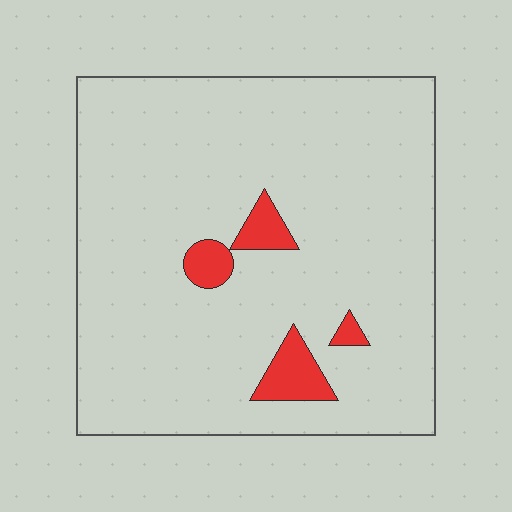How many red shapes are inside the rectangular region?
4.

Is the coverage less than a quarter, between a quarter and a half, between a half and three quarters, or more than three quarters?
Less than a quarter.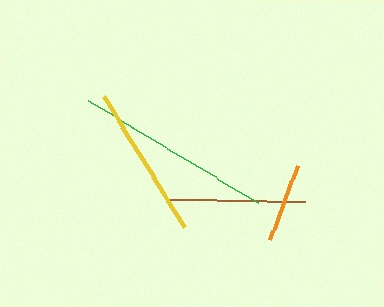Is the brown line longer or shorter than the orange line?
The brown line is longer than the orange line.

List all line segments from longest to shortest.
From longest to shortest: green, yellow, brown, orange.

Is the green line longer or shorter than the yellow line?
The green line is longer than the yellow line.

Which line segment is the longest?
The green line is the longest at approximately 199 pixels.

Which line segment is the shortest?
The orange line is the shortest at approximately 79 pixels.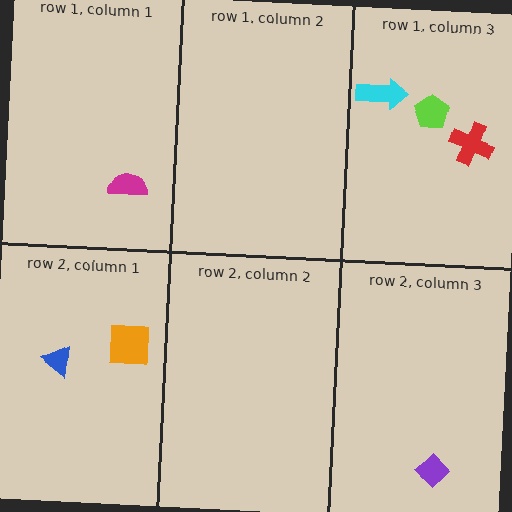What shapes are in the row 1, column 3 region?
The cyan arrow, the red cross, the lime pentagon.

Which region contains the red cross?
The row 1, column 3 region.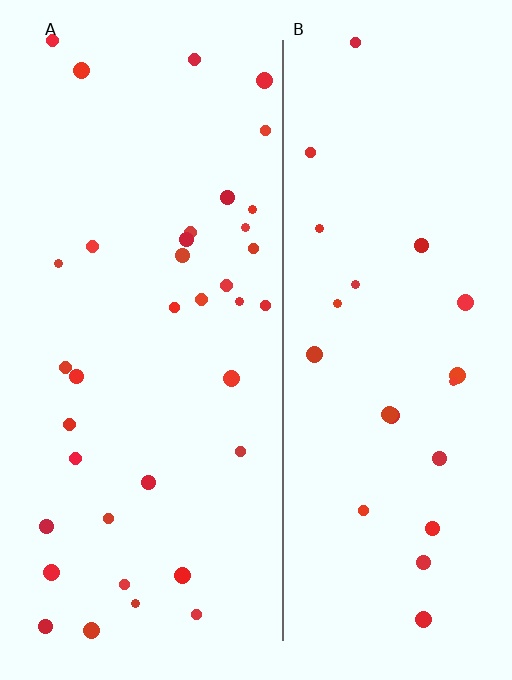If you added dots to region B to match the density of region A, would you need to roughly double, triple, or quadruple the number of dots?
Approximately double.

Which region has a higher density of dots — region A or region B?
A (the left).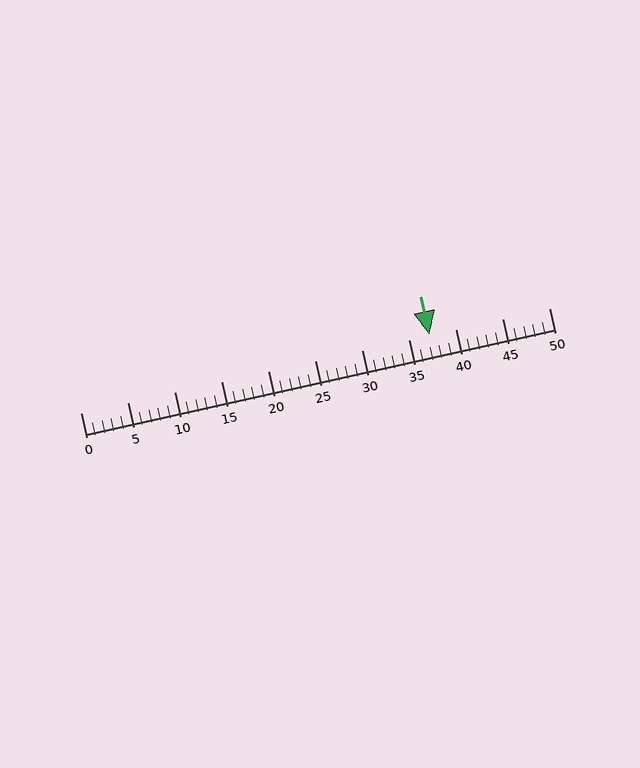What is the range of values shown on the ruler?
The ruler shows values from 0 to 50.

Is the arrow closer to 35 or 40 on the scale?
The arrow is closer to 35.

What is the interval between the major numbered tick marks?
The major tick marks are spaced 5 units apart.